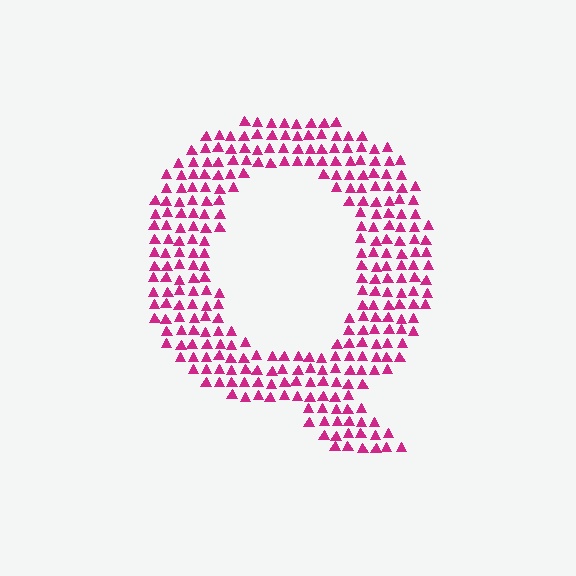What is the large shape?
The large shape is the letter Q.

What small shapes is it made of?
It is made of small triangles.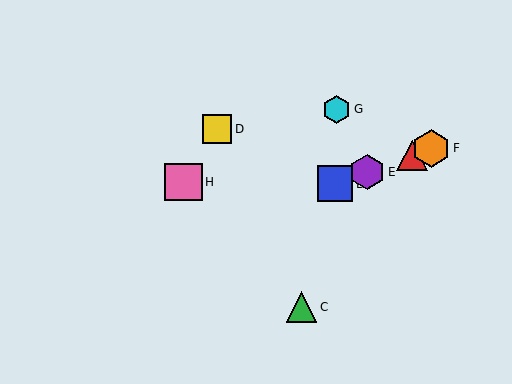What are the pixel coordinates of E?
Object E is at (367, 172).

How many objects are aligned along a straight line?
4 objects (A, B, E, F) are aligned along a straight line.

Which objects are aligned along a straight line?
Objects A, B, E, F are aligned along a straight line.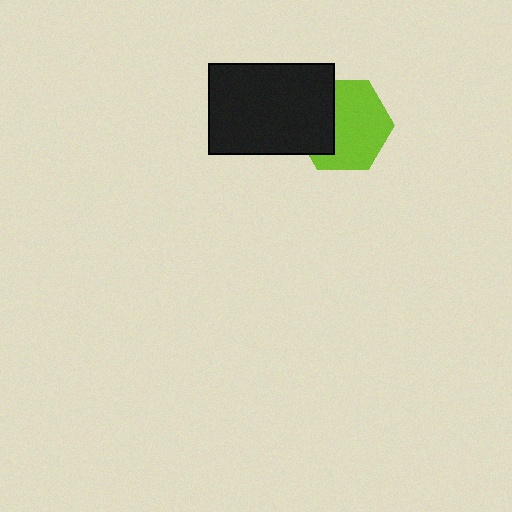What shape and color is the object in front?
The object in front is a black rectangle.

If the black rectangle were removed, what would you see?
You would see the complete lime hexagon.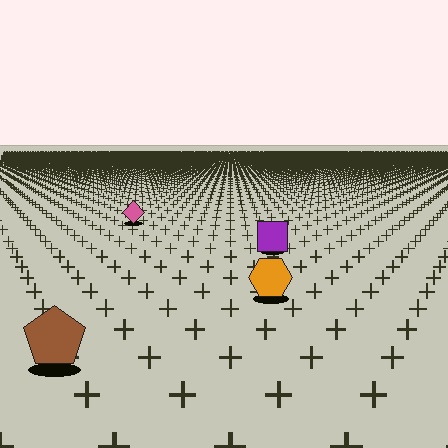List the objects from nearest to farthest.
From nearest to farthest: the brown pentagon, the orange hexagon, the purple square, the pink diamond.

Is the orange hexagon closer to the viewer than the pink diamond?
Yes. The orange hexagon is closer — you can tell from the texture gradient: the ground texture is coarser near it.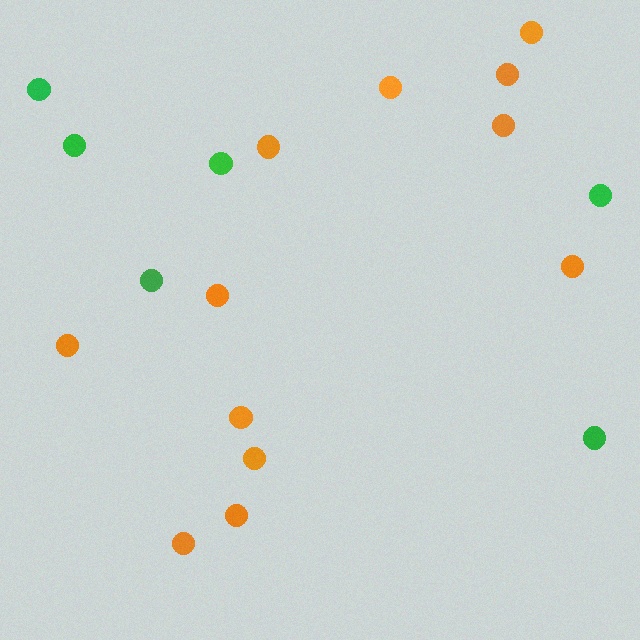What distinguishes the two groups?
There are 2 groups: one group of orange circles (12) and one group of green circles (6).